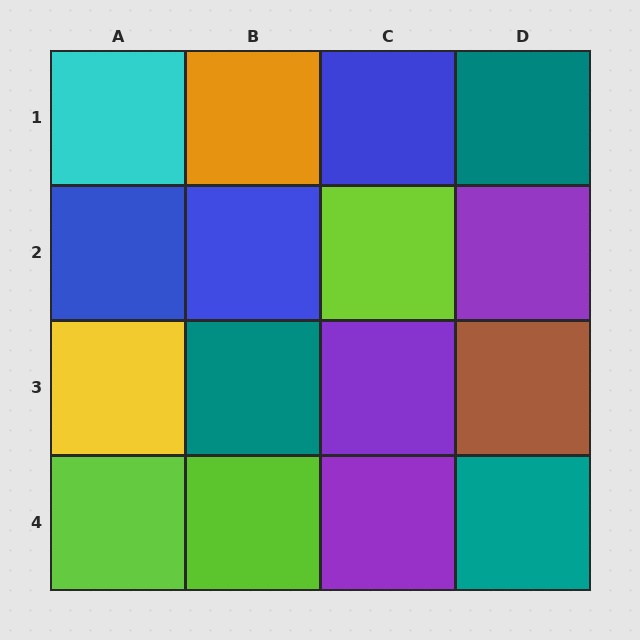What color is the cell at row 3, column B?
Teal.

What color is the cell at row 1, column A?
Cyan.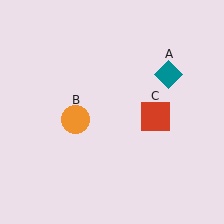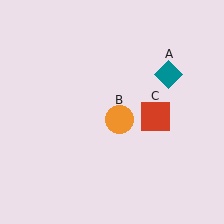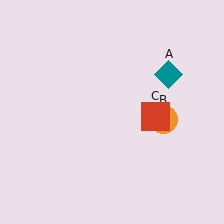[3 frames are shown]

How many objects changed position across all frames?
1 object changed position: orange circle (object B).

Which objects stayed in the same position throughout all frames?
Teal diamond (object A) and red square (object C) remained stationary.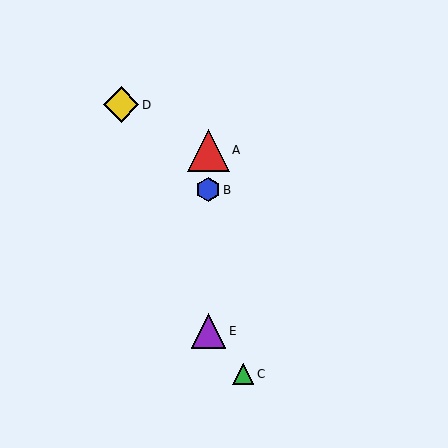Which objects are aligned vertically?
Objects A, B, E are aligned vertically.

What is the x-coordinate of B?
Object B is at x≈208.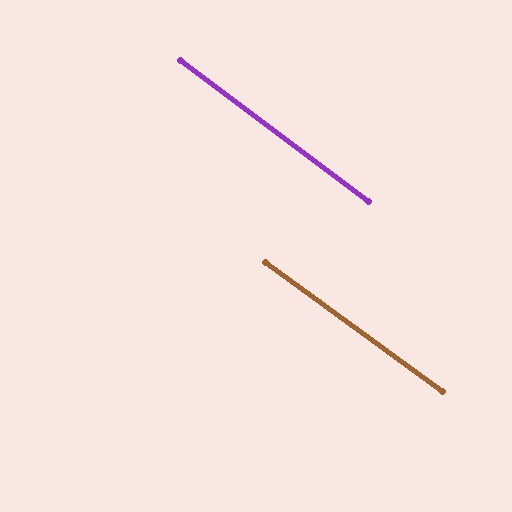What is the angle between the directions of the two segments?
Approximately 1 degree.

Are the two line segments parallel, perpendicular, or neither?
Parallel — their directions differ by only 0.8°.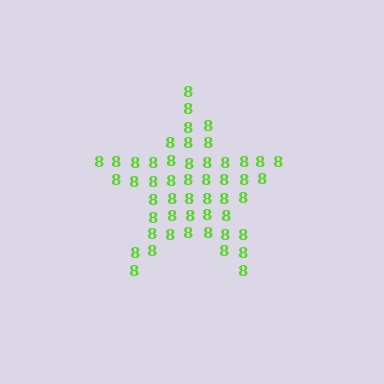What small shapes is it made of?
It is made of small digit 8's.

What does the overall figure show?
The overall figure shows a star.